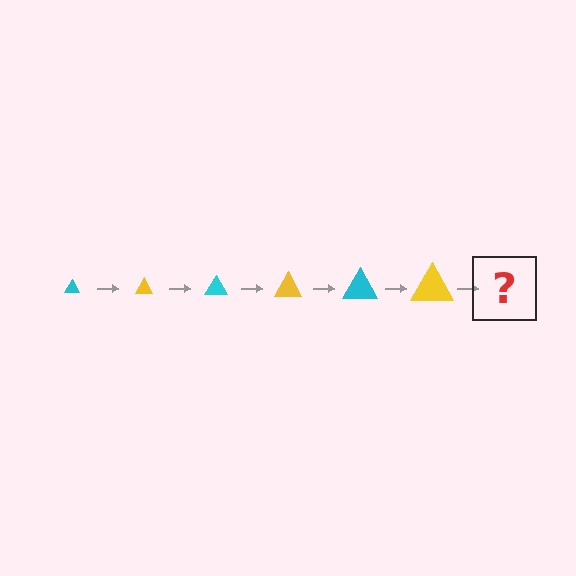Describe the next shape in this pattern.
It should be a cyan triangle, larger than the previous one.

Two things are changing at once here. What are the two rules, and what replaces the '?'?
The two rules are that the triangle grows larger each step and the color cycles through cyan and yellow. The '?' should be a cyan triangle, larger than the previous one.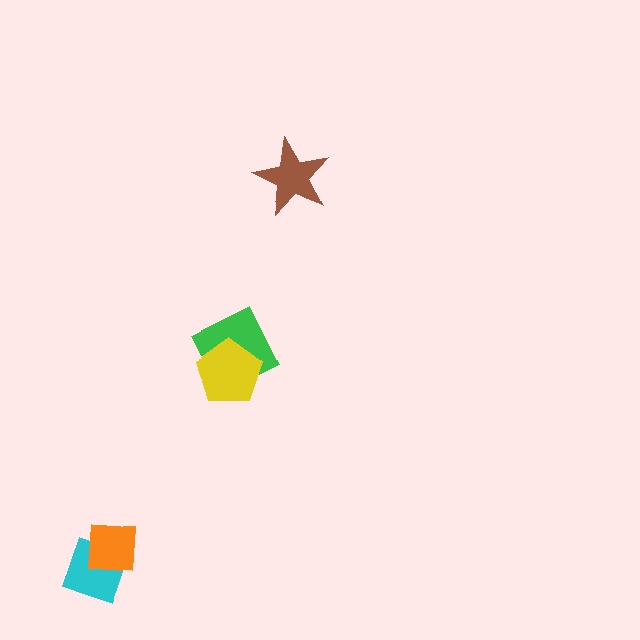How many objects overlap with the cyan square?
1 object overlaps with the cyan square.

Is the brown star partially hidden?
No, no other shape covers it.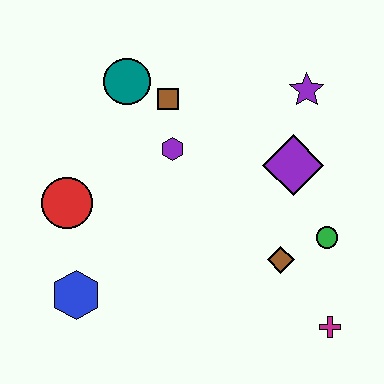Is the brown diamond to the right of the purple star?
No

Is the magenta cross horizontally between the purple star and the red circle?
No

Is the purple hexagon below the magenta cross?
No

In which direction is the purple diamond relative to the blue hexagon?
The purple diamond is to the right of the blue hexagon.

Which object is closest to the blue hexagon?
The red circle is closest to the blue hexagon.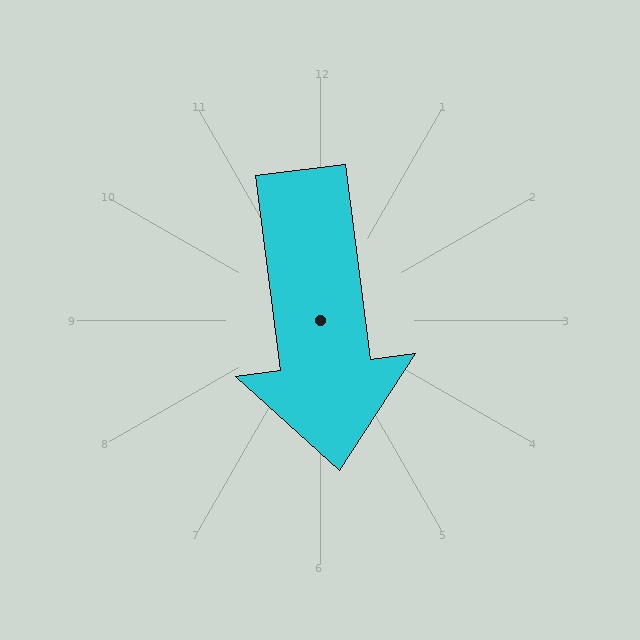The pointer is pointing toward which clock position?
Roughly 6 o'clock.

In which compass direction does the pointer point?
South.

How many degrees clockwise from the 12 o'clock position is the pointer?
Approximately 173 degrees.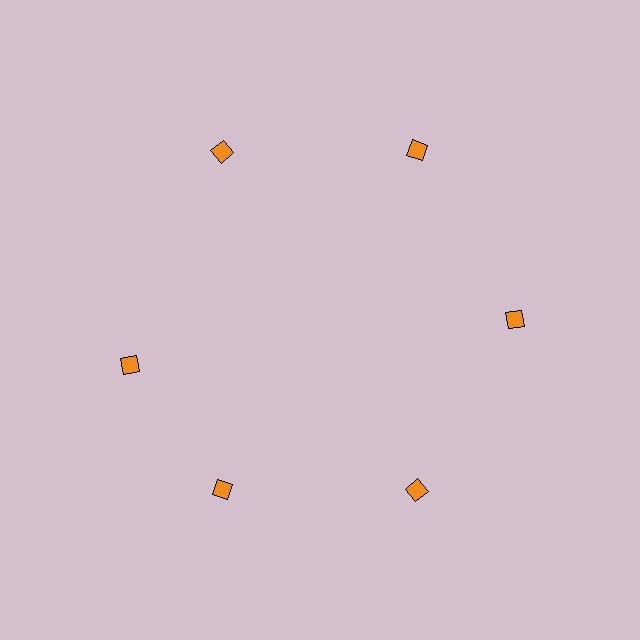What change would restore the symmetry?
The symmetry would be restored by rotating it back into even spacing with its neighbors so that all 6 diamonds sit at equal angles and equal distance from the center.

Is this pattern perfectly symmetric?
No. The 6 orange diamonds are arranged in a ring, but one element near the 9 o'clock position is rotated out of alignment along the ring, breaking the 6-fold rotational symmetry.